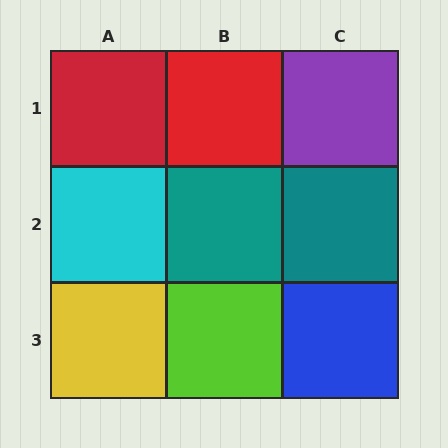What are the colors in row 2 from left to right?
Cyan, teal, teal.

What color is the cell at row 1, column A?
Red.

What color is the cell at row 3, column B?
Lime.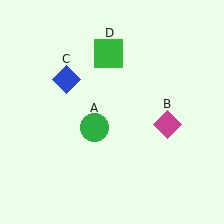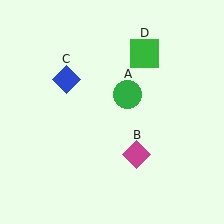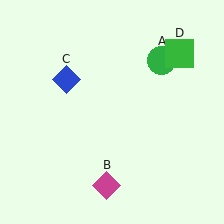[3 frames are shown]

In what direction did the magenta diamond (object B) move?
The magenta diamond (object B) moved down and to the left.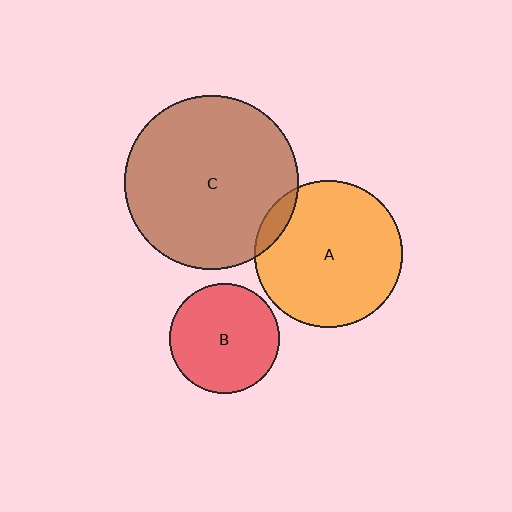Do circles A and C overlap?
Yes.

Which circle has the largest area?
Circle C (brown).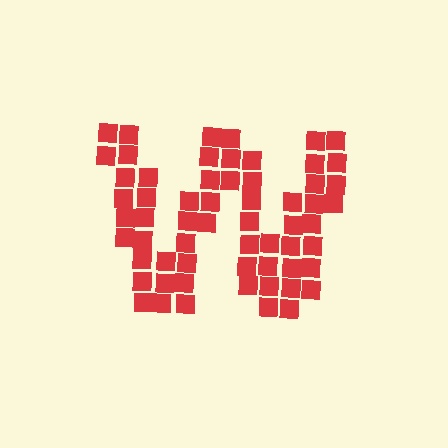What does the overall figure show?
The overall figure shows the letter W.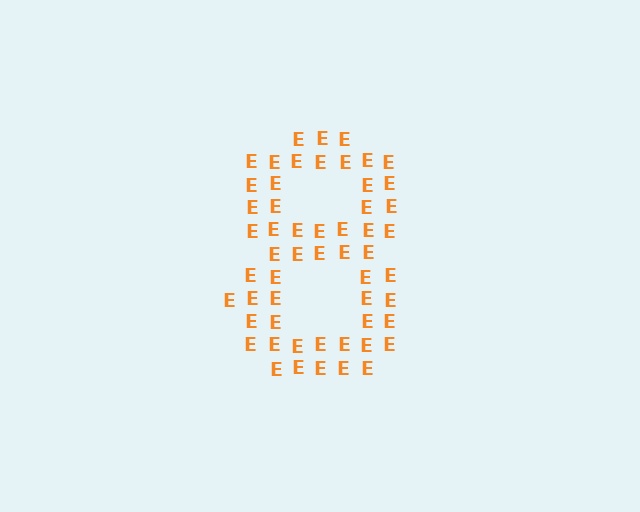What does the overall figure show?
The overall figure shows the digit 8.